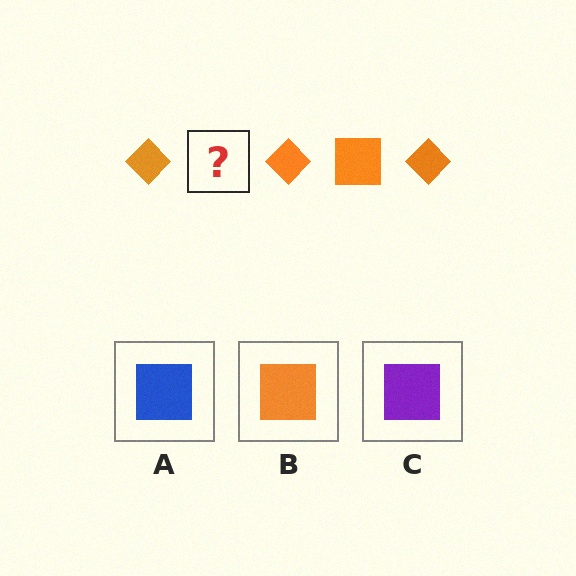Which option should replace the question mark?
Option B.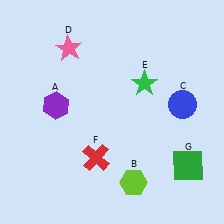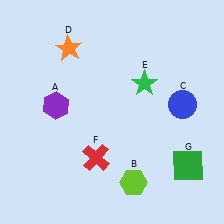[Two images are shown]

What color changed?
The star (D) changed from pink in Image 1 to orange in Image 2.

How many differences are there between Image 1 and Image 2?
There is 1 difference between the two images.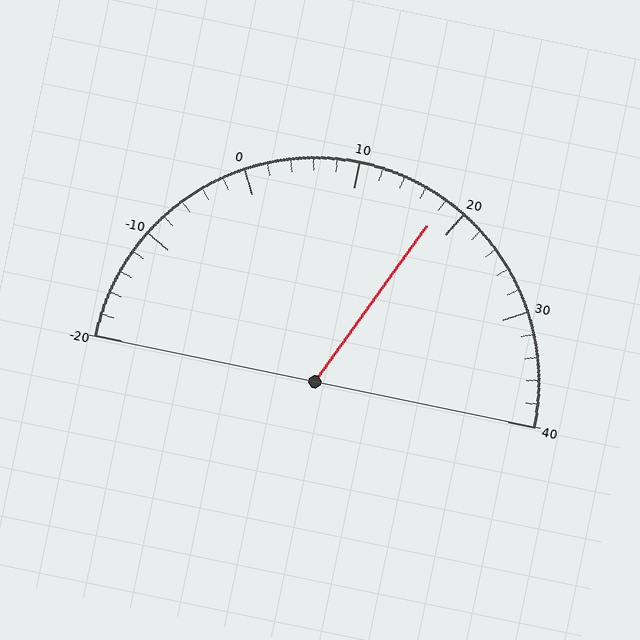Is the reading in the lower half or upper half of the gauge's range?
The reading is in the upper half of the range (-20 to 40).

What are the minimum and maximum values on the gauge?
The gauge ranges from -20 to 40.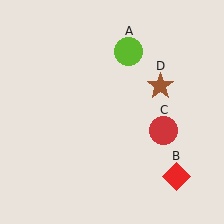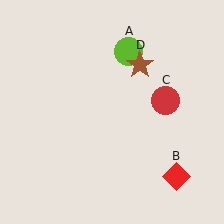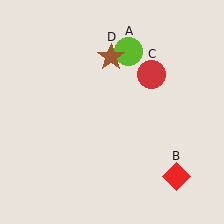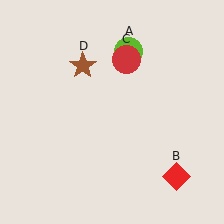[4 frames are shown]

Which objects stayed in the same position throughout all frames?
Lime circle (object A) and red diamond (object B) remained stationary.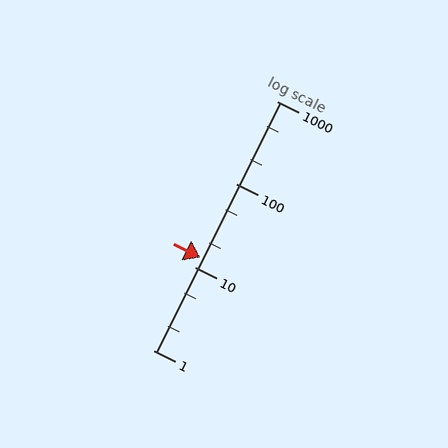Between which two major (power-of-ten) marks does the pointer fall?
The pointer is between 10 and 100.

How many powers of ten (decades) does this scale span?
The scale spans 3 decades, from 1 to 1000.